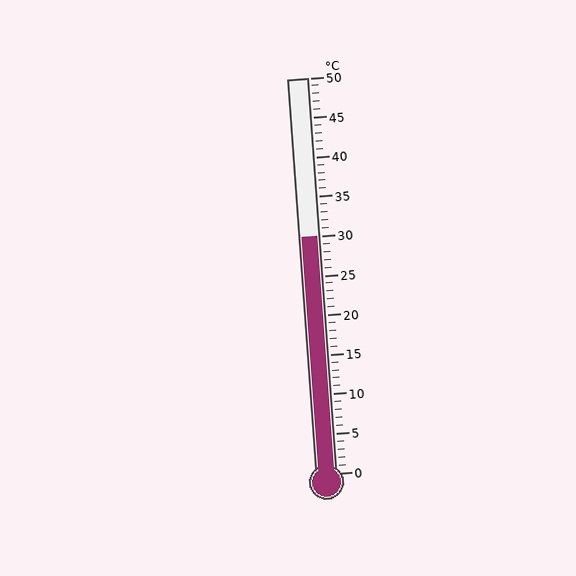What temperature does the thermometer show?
The thermometer shows approximately 30°C.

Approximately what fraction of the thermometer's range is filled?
The thermometer is filled to approximately 60% of its range.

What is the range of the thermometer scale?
The thermometer scale ranges from 0°C to 50°C.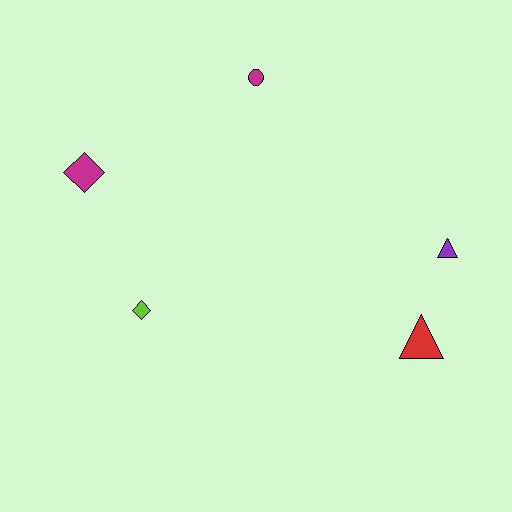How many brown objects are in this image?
There are no brown objects.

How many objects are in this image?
There are 5 objects.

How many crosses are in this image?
There are no crosses.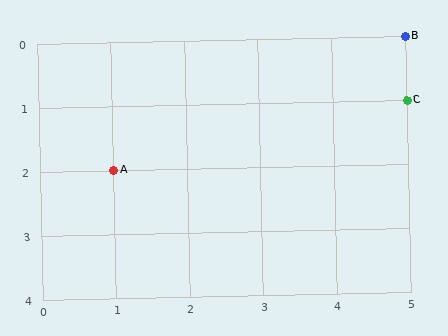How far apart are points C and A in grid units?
Points C and A are 4 columns and 1 row apart (about 4.1 grid units diagonally).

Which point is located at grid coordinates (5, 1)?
Point C is at (5, 1).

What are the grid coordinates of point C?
Point C is at grid coordinates (5, 1).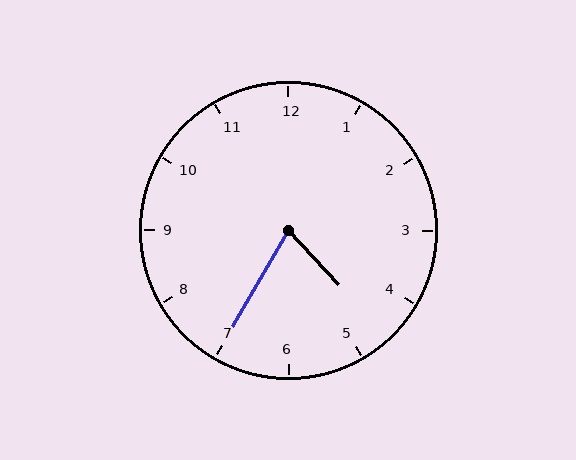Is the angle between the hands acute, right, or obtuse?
It is acute.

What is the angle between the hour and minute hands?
Approximately 72 degrees.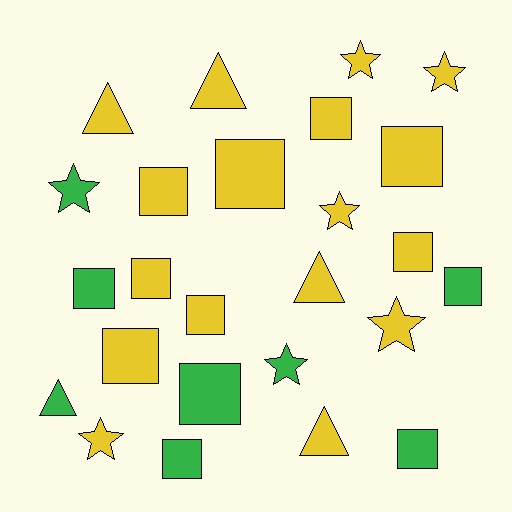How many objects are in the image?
There are 25 objects.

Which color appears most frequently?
Yellow, with 17 objects.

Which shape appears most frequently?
Square, with 13 objects.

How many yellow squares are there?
There are 8 yellow squares.